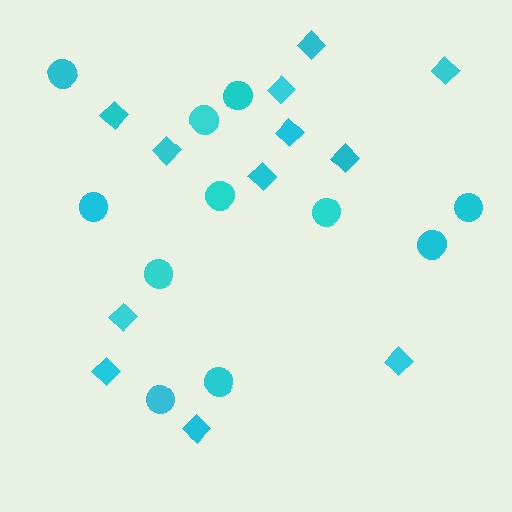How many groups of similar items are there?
There are 2 groups: one group of circles (11) and one group of diamonds (12).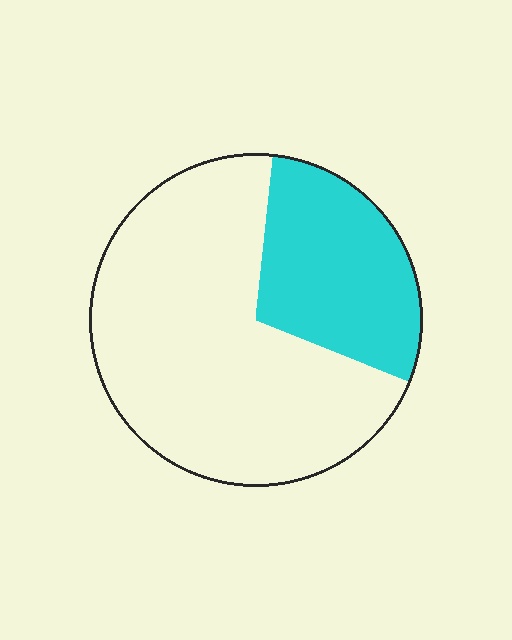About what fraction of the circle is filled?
About one third (1/3).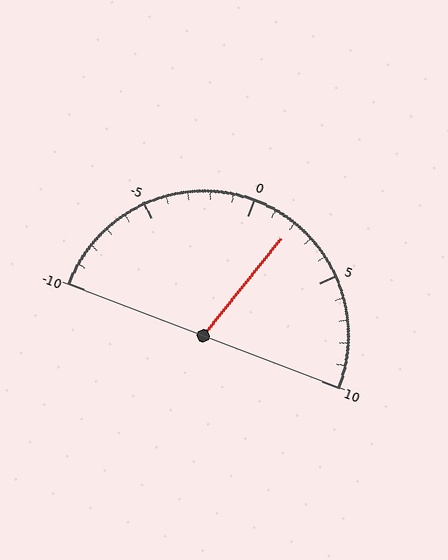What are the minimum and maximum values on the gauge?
The gauge ranges from -10 to 10.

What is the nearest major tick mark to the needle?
The nearest major tick mark is 0.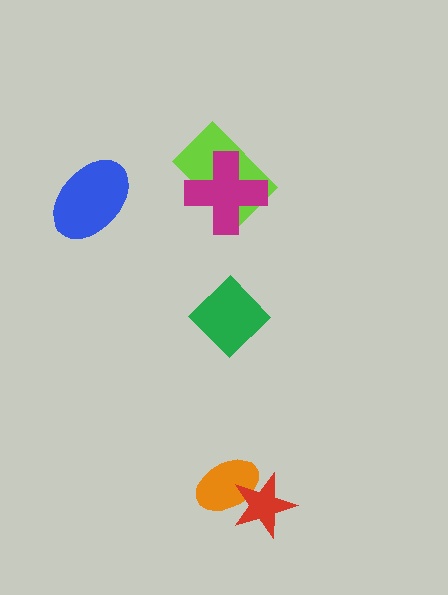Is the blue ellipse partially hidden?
No, no other shape covers it.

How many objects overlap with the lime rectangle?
1 object overlaps with the lime rectangle.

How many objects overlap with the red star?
1 object overlaps with the red star.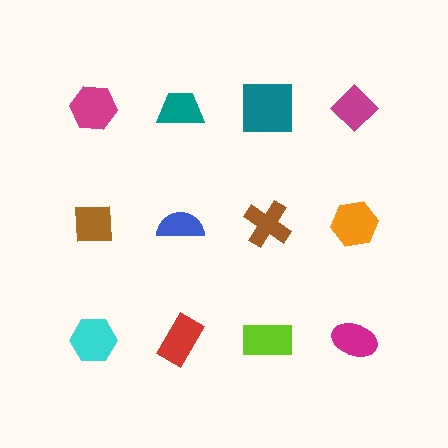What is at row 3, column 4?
A magenta ellipse.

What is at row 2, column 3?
A brown cross.